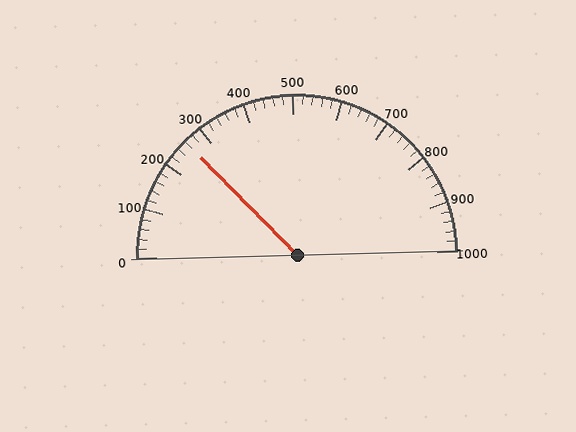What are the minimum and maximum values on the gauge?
The gauge ranges from 0 to 1000.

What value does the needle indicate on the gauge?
The needle indicates approximately 260.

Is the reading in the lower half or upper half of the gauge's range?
The reading is in the lower half of the range (0 to 1000).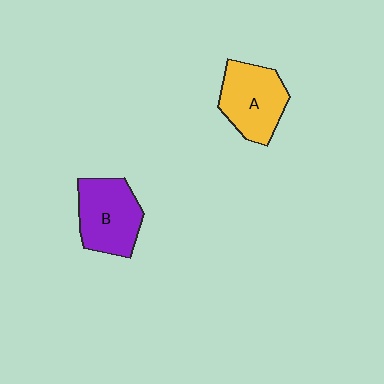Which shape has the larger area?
Shape B (purple).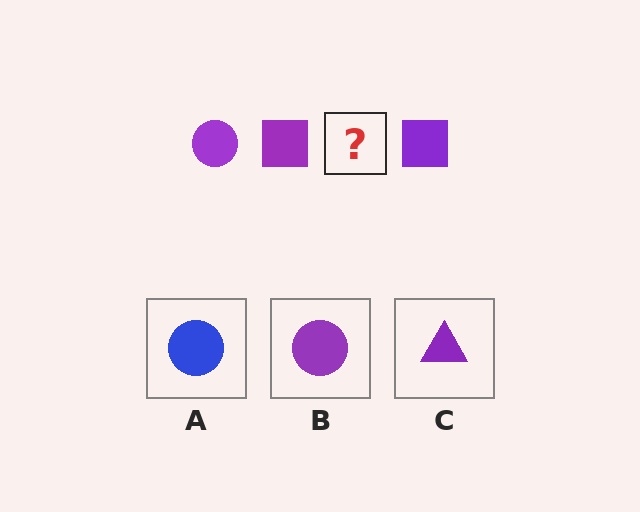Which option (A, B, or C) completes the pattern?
B.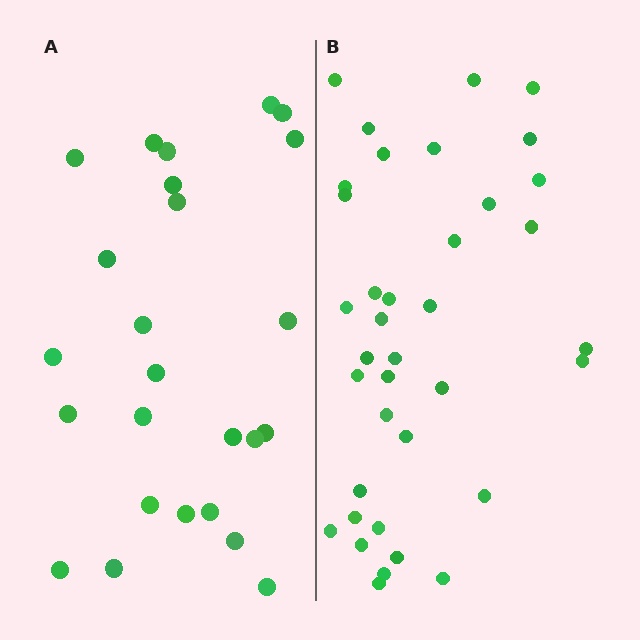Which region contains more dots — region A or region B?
Region B (the right region) has more dots.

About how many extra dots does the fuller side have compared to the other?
Region B has roughly 12 or so more dots than region A.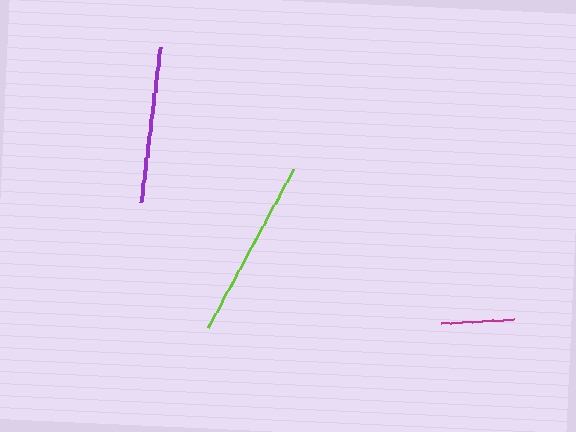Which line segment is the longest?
The lime line is the longest at approximately 181 pixels.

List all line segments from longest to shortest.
From longest to shortest: lime, purple, magenta.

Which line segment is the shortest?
The magenta line is the shortest at approximately 72 pixels.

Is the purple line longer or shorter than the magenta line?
The purple line is longer than the magenta line.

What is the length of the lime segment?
The lime segment is approximately 181 pixels long.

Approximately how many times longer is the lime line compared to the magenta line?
The lime line is approximately 2.5 times the length of the magenta line.